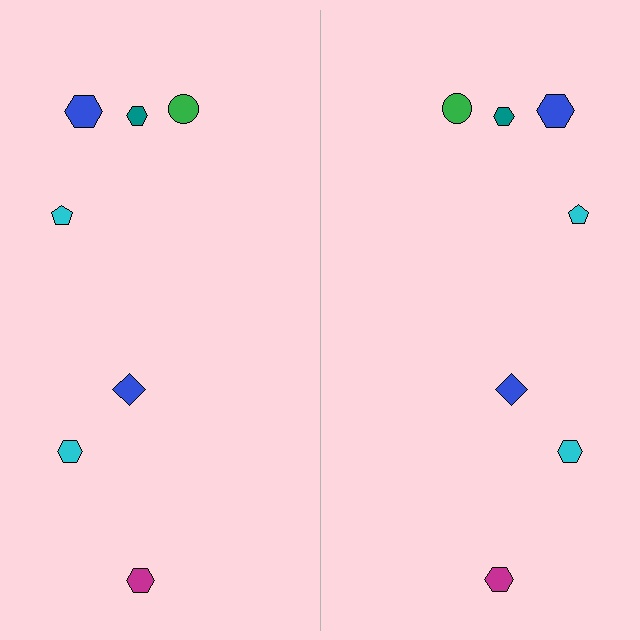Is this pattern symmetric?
Yes, this pattern has bilateral (reflection) symmetry.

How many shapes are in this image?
There are 14 shapes in this image.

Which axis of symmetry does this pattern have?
The pattern has a vertical axis of symmetry running through the center of the image.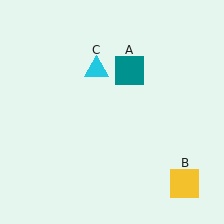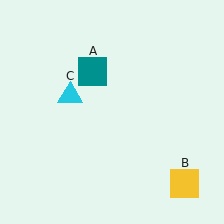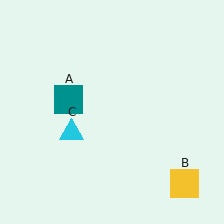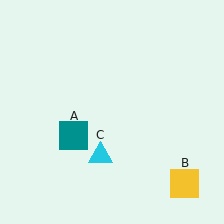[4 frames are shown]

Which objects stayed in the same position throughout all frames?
Yellow square (object B) remained stationary.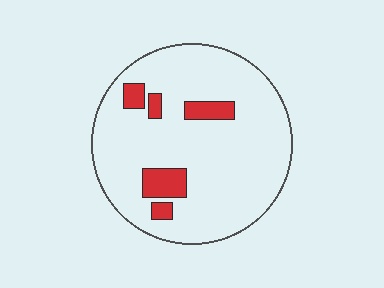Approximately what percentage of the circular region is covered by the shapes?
Approximately 10%.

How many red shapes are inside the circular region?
5.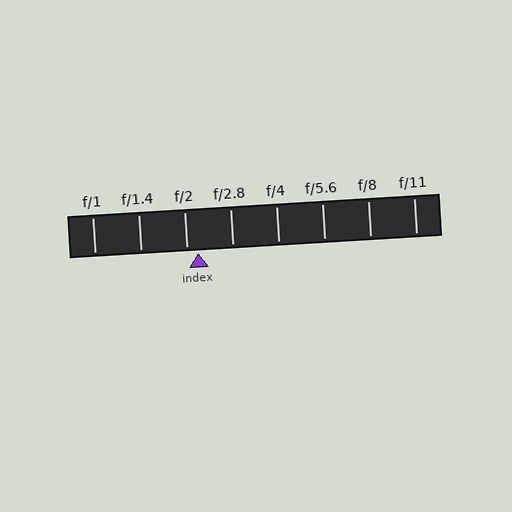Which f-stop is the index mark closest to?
The index mark is closest to f/2.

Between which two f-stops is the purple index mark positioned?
The index mark is between f/2 and f/2.8.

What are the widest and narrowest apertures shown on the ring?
The widest aperture shown is f/1 and the narrowest is f/11.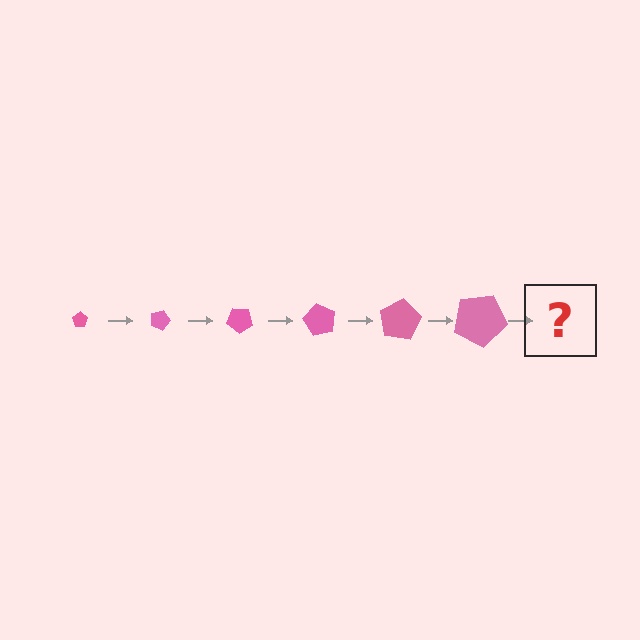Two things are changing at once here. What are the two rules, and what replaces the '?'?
The two rules are that the pentagon grows larger each step and it rotates 20 degrees each step. The '?' should be a pentagon, larger than the previous one and rotated 120 degrees from the start.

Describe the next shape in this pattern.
It should be a pentagon, larger than the previous one and rotated 120 degrees from the start.